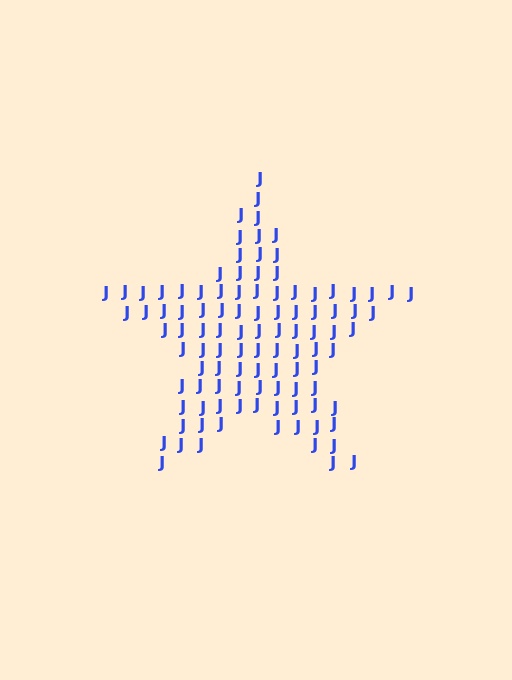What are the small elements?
The small elements are letter J's.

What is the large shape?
The large shape is a star.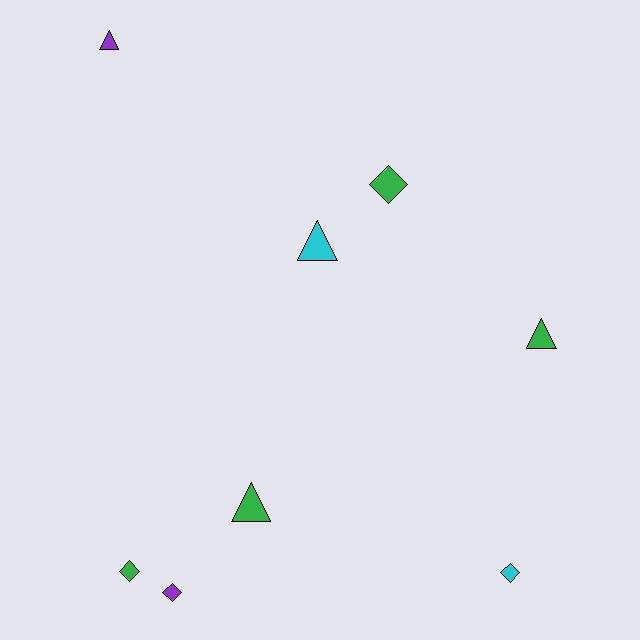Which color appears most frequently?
Green, with 4 objects.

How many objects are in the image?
There are 8 objects.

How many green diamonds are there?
There are 2 green diamonds.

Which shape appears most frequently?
Triangle, with 4 objects.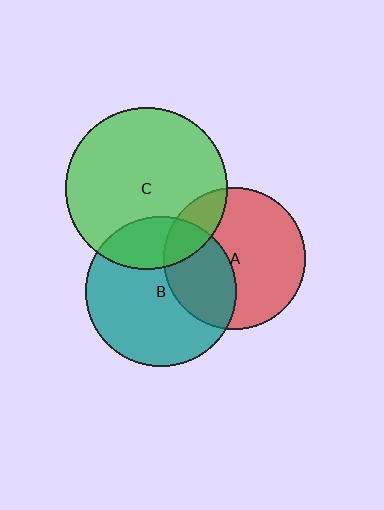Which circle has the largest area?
Circle C (green).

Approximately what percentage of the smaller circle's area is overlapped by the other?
Approximately 25%.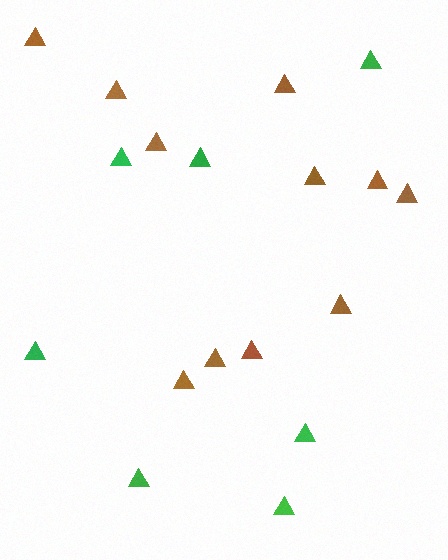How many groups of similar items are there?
There are 2 groups: one group of brown triangles (11) and one group of green triangles (7).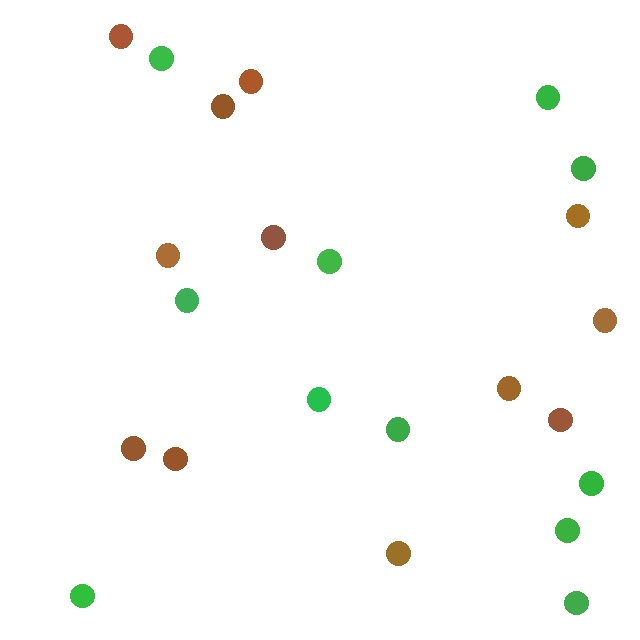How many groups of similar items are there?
There are 2 groups: one group of brown circles (12) and one group of green circles (11).